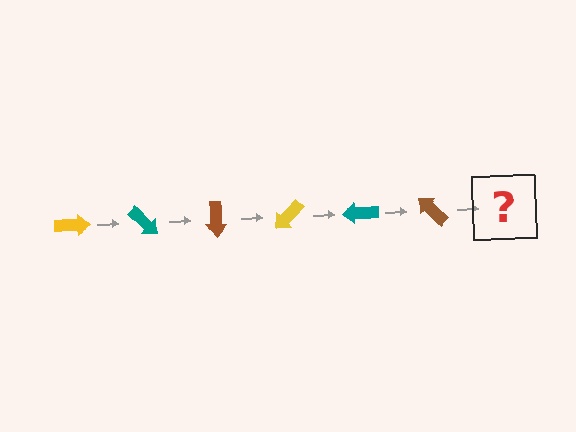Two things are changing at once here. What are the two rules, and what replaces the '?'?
The two rules are that it rotates 45 degrees each step and the color cycles through yellow, teal, and brown. The '?' should be a yellow arrow, rotated 270 degrees from the start.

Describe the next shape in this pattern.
It should be a yellow arrow, rotated 270 degrees from the start.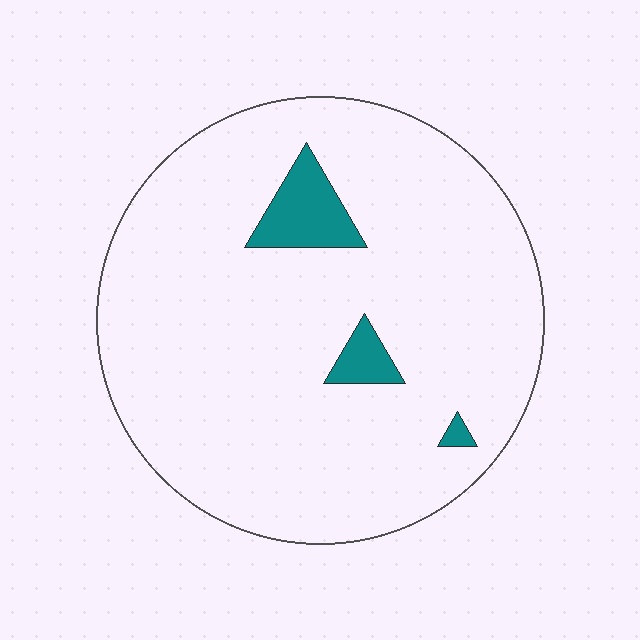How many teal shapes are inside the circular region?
3.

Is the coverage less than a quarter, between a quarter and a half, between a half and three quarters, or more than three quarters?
Less than a quarter.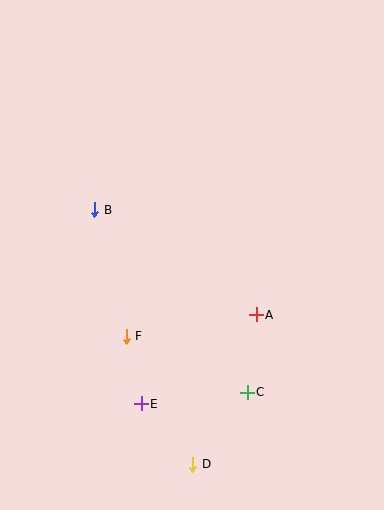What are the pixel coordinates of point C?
Point C is at (247, 392).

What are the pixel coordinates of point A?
Point A is at (256, 315).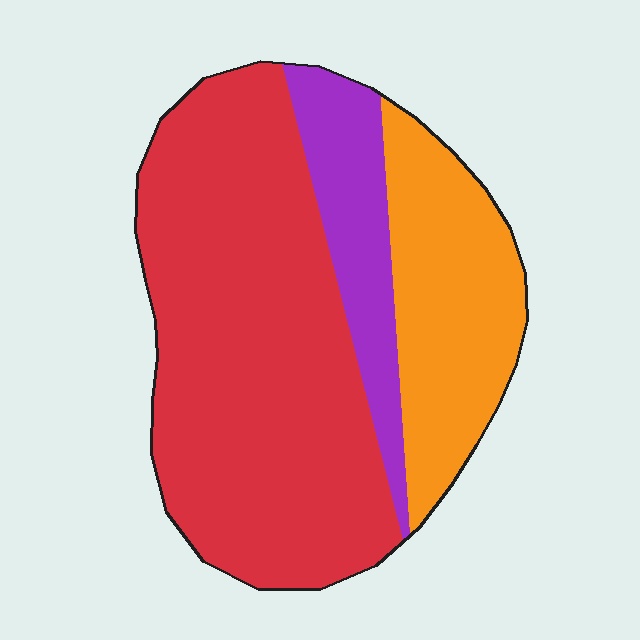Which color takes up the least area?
Purple, at roughly 15%.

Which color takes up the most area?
Red, at roughly 60%.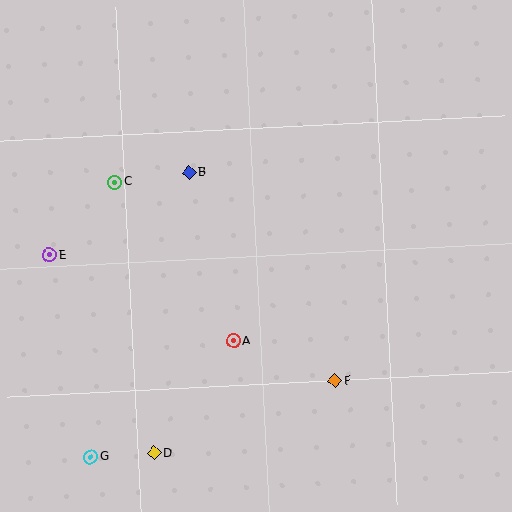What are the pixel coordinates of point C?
Point C is at (115, 182).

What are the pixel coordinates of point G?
Point G is at (90, 457).